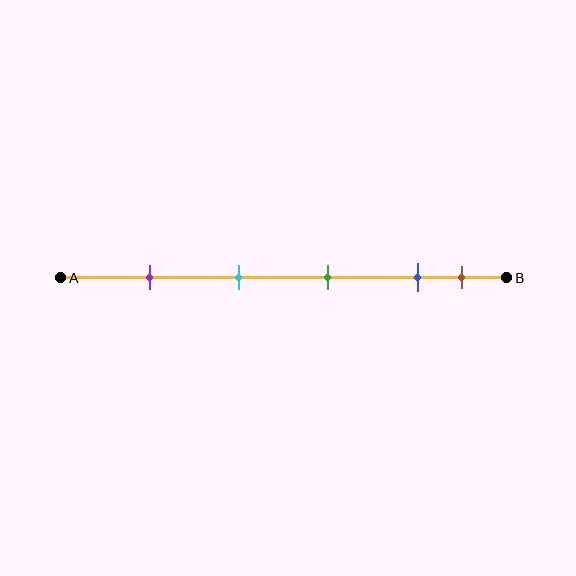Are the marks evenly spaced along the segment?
No, the marks are not evenly spaced.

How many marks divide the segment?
There are 5 marks dividing the segment.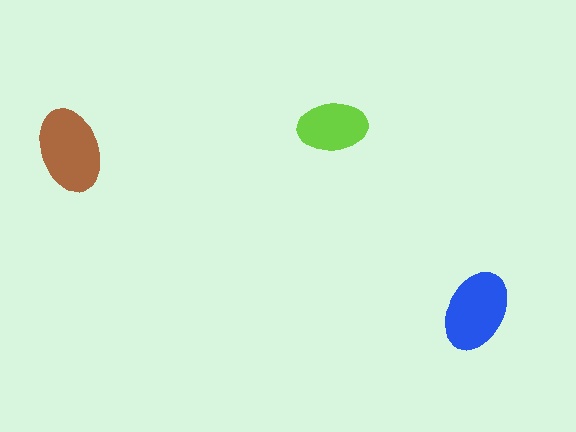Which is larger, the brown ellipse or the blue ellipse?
The brown one.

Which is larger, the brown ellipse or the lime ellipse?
The brown one.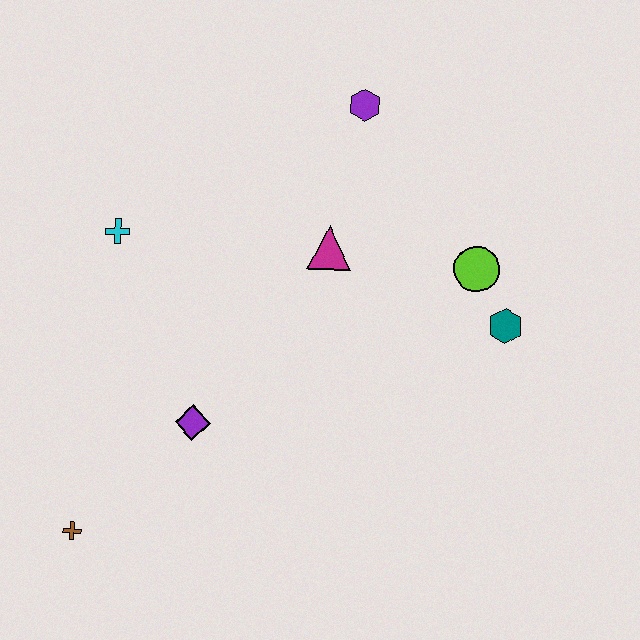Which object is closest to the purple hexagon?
The magenta triangle is closest to the purple hexagon.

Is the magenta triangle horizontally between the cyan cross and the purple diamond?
No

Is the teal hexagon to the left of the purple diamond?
No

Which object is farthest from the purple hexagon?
The brown cross is farthest from the purple hexagon.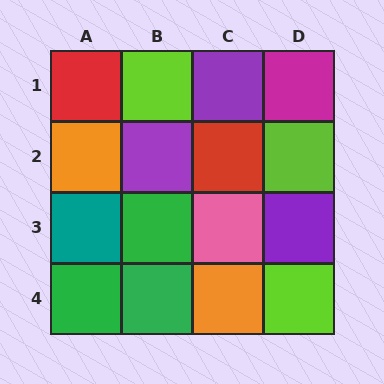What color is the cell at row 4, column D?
Lime.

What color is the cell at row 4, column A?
Green.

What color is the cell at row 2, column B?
Purple.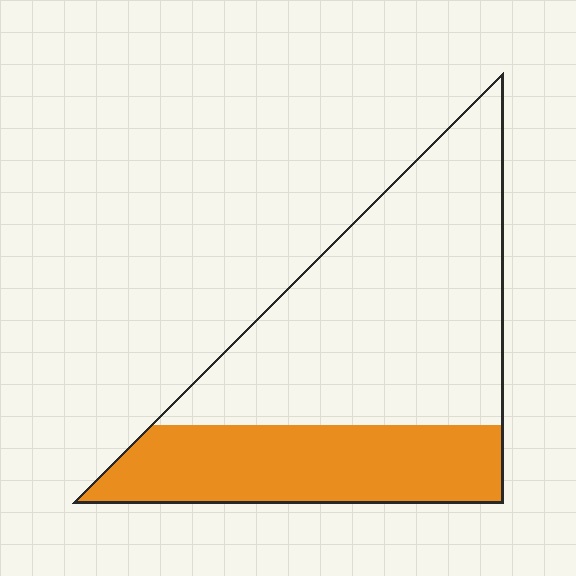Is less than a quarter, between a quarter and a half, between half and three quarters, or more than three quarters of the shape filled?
Between a quarter and a half.